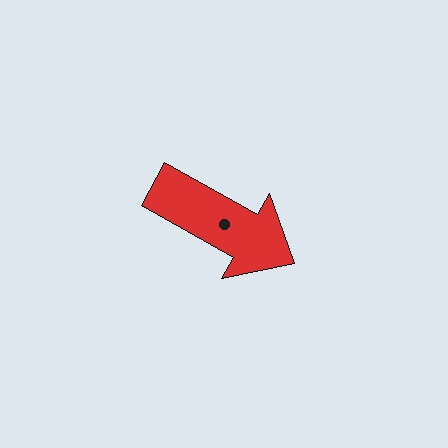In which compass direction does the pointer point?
Southeast.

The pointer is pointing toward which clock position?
Roughly 4 o'clock.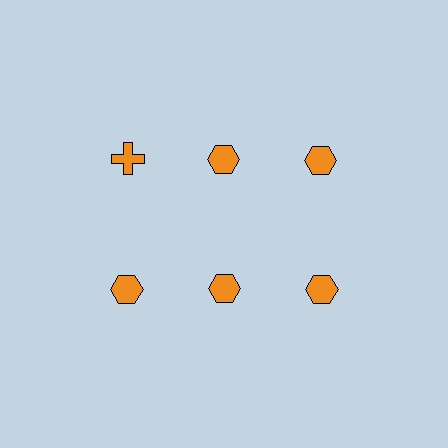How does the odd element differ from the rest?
It has a different shape: cross instead of hexagon.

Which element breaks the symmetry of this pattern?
The orange cross in the top row, leftmost column breaks the symmetry. All other shapes are orange hexagons.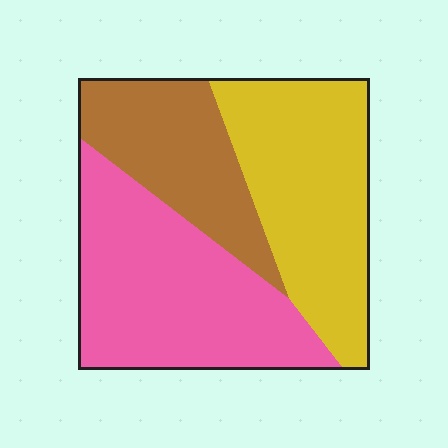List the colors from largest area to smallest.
From largest to smallest: pink, yellow, brown.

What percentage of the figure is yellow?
Yellow takes up about three eighths (3/8) of the figure.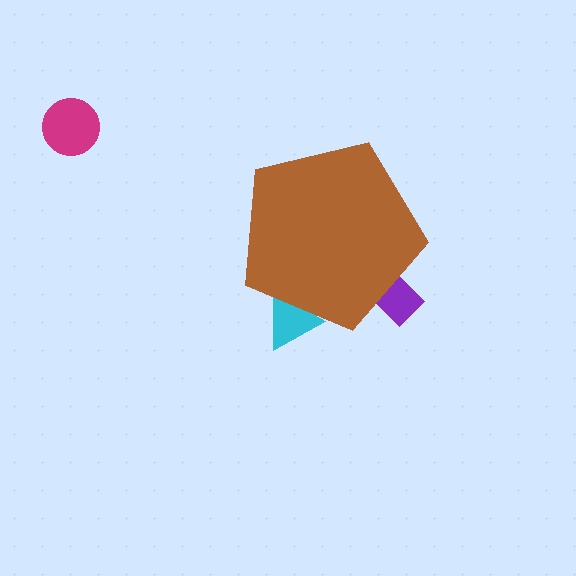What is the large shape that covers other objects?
A brown pentagon.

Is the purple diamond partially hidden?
Yes, the purple diamond is partially hidden behind the brown pentagon.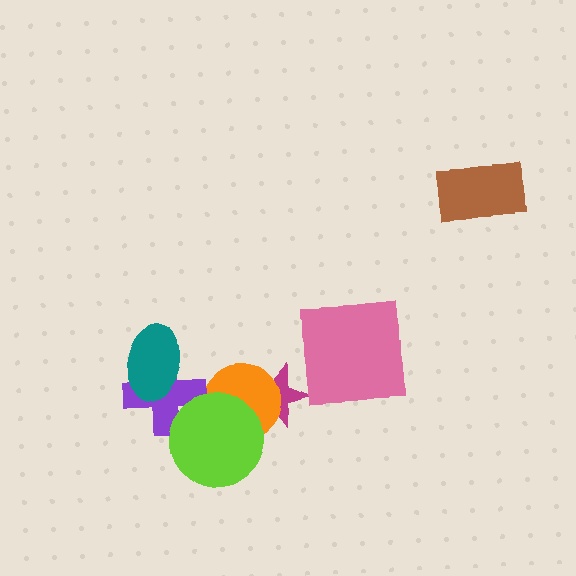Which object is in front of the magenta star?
The orange circle is in front of the magenta star.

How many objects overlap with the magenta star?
1 object overlaps with the magenta star.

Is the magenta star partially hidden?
Yes, it is partially covered by another shape.